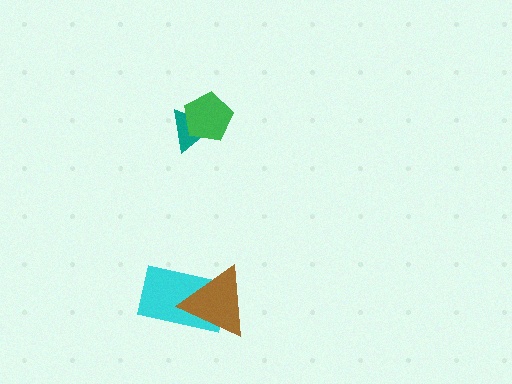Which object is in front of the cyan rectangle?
The brown triangle is in front of the cyan rectangle.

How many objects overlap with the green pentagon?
1 object overlaps with the green pentagon.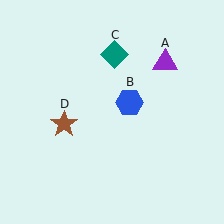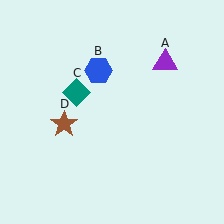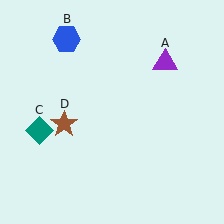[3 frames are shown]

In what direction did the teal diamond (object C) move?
The teal diamond (object C) moved down and to the left.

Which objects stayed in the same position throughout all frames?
Purple triangle (object A) and brown star (object D) remained stationary.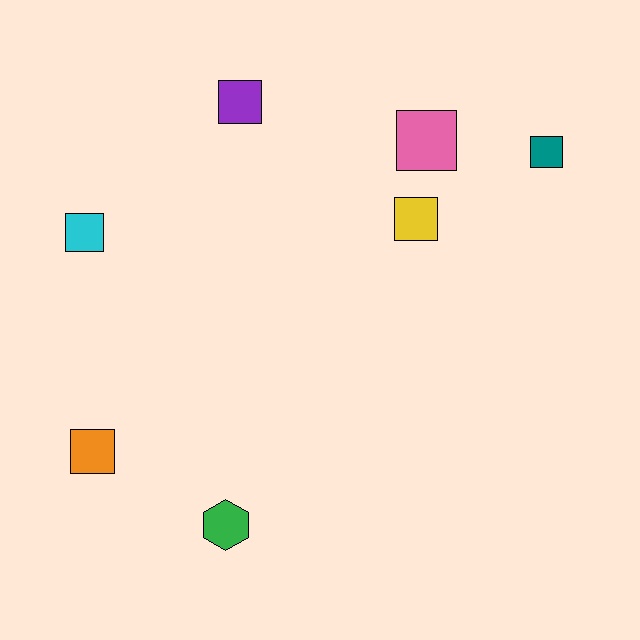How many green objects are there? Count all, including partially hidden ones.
There is 1 green object.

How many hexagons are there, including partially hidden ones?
There is 1 hexagon.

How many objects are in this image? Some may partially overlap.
There are 7 objects.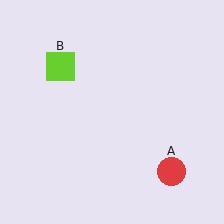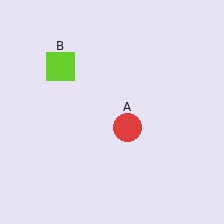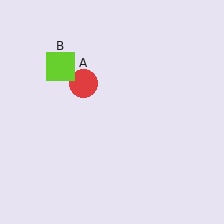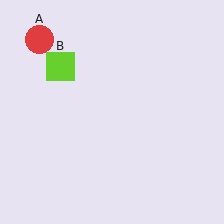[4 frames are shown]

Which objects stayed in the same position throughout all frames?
Lime square (object B) remained stationary.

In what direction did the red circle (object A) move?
The red circle (object A) moved up and to the left.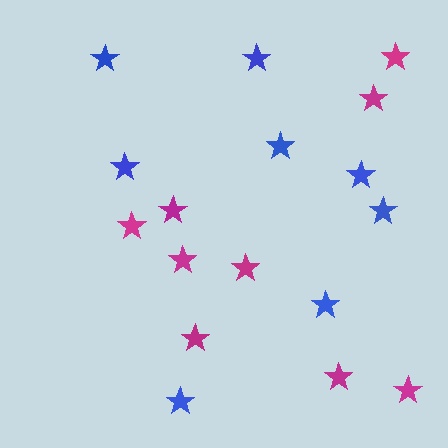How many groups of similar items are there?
There are 2 groups: one group of blue stars (8) and one group of magenta stars (9).